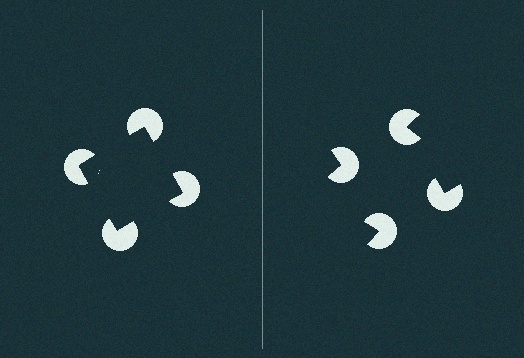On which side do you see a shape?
An illusory square appears on the left side. On the right side the wedge cuts are rotated, so no coherent shape forms.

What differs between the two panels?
The pac-man discs are positioned identically on both sides; only the wedge orientations differ. On the left they align to a square; on the right they are misaligned.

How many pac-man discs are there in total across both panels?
8 — 4 on each side.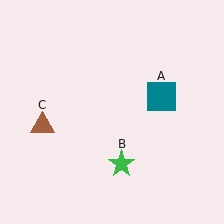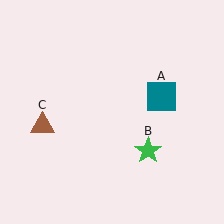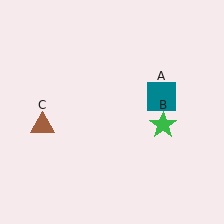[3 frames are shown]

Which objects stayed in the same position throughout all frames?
Teal square (object A) and brown triangle (object C) remained stationary.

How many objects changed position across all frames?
1 object changed position: green star (object B).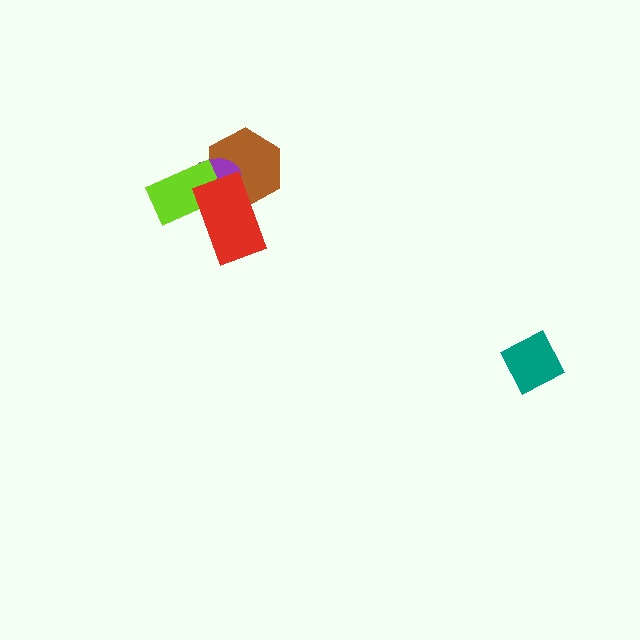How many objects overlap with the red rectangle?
3 objects overlap with the red rectangle.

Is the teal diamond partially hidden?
No, no other shape covers it.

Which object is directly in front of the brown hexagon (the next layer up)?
The purple ellipse is directly in front of the brown hexagon.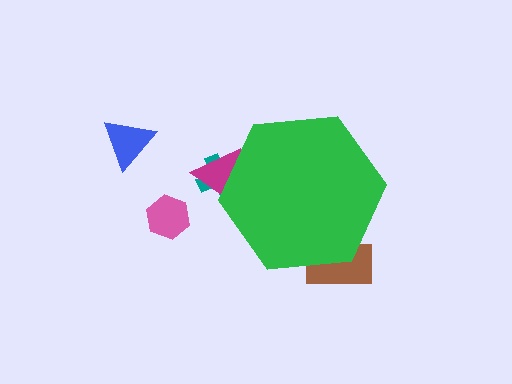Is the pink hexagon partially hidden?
No, the pink hexagon is fully visible.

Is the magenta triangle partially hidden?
Yes, the magenta triangle is partially hidden behind the green hexagon.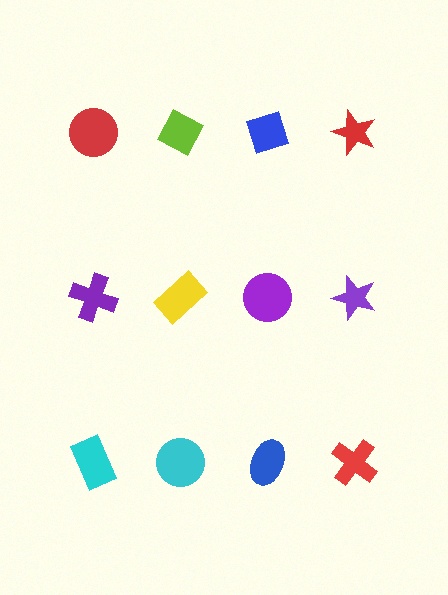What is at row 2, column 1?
A purple cross.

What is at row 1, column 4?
A red star.